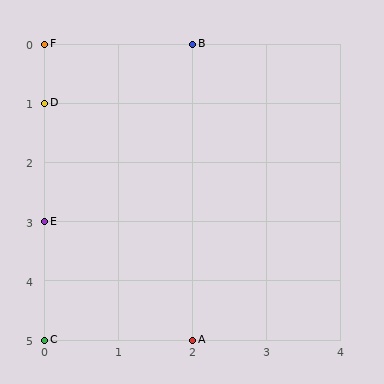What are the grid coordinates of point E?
Point E is at grid coordinates (0, 3).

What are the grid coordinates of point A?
Point A is at grid coordinates (2, 5).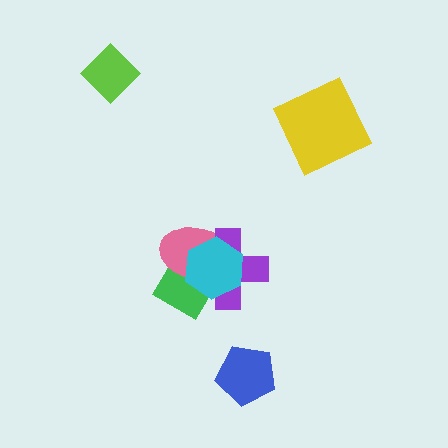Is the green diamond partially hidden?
Yes, it is partially covered by another shape.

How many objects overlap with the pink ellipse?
3 objects overlap with the pink ellipse.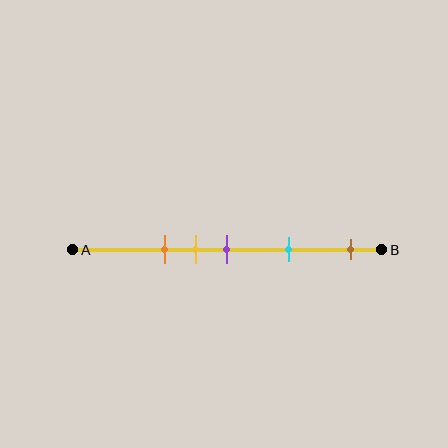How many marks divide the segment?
There are 5 marks dividing the segment.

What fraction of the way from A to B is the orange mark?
The orange mark is approximately 30% (0.3) of the way from A to B.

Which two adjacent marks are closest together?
The yellow and purple marks are the closest adjacent pair.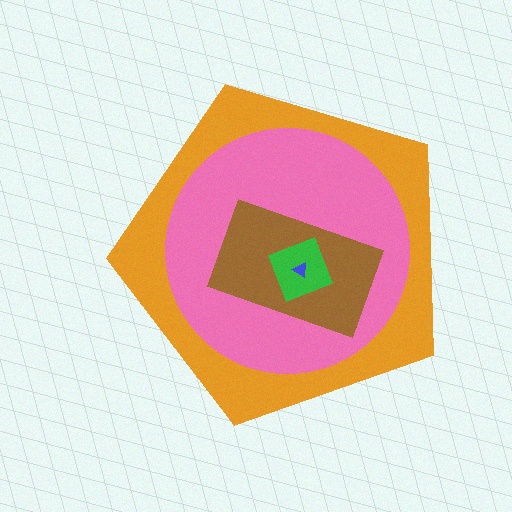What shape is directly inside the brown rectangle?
The green diamond.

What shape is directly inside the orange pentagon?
The pink circle.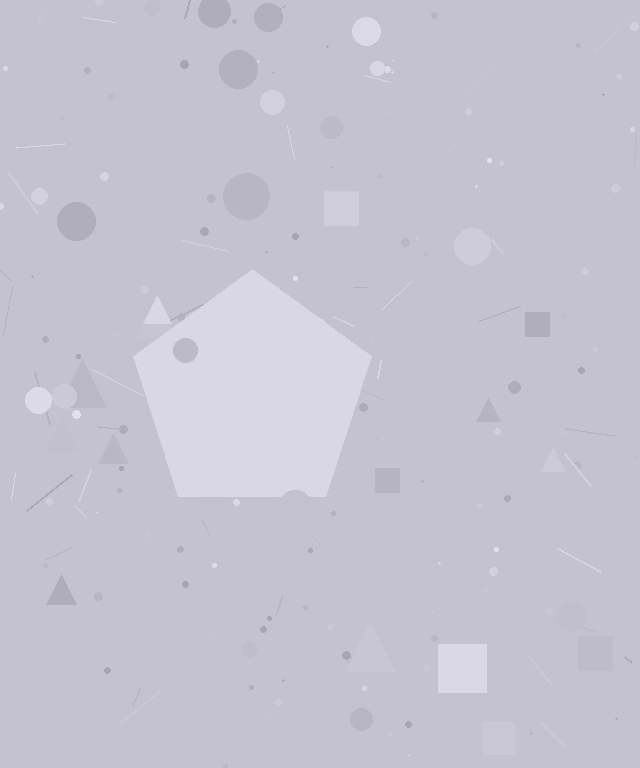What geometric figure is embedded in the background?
A pentagon is embedded in the background.